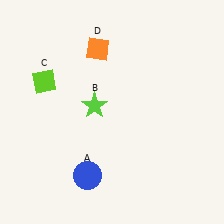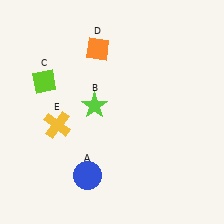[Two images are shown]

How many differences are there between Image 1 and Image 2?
There is 1 difference between the two images.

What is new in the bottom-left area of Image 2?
A yellow cross (E) was added in the bottom-left area of Image 2.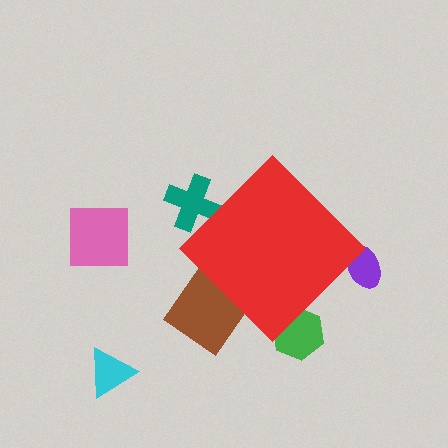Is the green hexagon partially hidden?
Yes, the green hexagon is partially hidden behind the red diamond.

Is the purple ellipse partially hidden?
Yes, the purple ellipse is partially hidden behind the red diamond.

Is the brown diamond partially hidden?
Yes, the brown diamond is partially hidden behind the red diamond.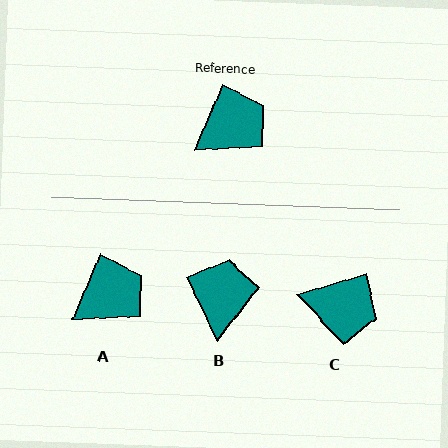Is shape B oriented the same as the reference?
No, it is off by about 49 degrees.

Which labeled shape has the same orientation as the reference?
A.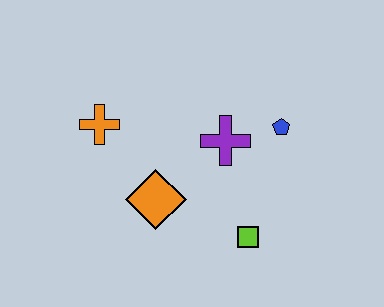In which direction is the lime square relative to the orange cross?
The lime square is to the right of the orange cross.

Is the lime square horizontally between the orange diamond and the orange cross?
No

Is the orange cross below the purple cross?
No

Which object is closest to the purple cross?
The blue pentagon is closest to the purple cross.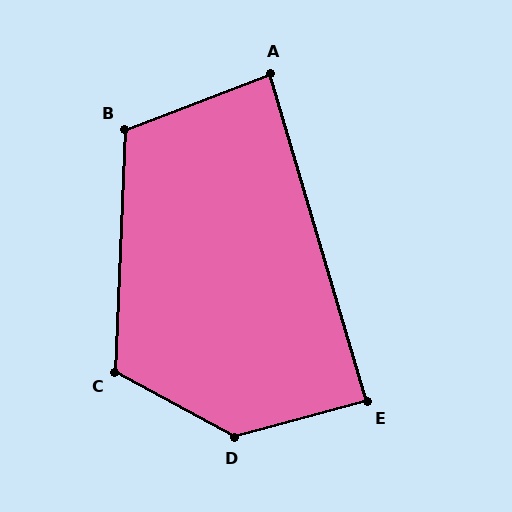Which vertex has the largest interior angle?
D, at approximately 136 degrees.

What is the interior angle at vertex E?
Approximately 89 degrees (approximately right).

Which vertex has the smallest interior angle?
A, at approximately 86 degrees.